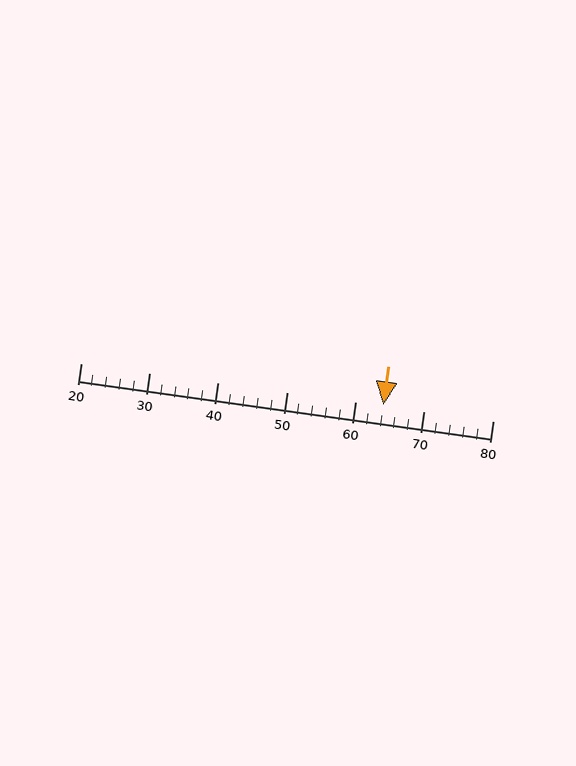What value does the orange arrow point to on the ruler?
The orange arrow points to approximately 64.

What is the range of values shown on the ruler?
The ruler shows values from 20 to 80.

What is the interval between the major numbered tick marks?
The major tick marks are spaced 10 units apart.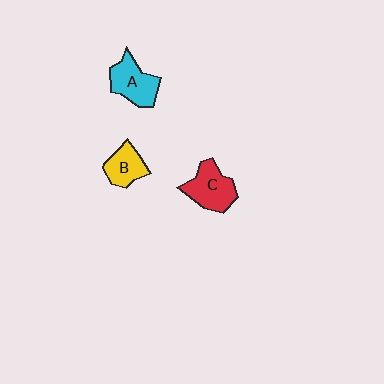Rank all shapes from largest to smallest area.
From largest to smallest: C (red), A (cyan), B (yellow).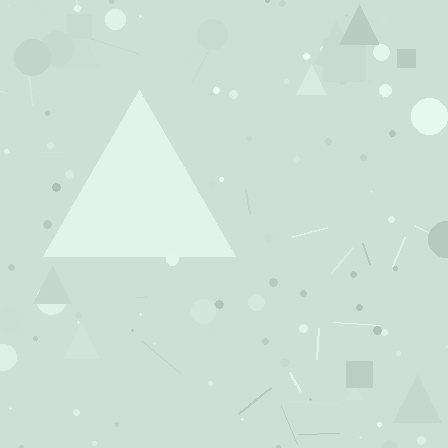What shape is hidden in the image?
A triangle is hidden in the image.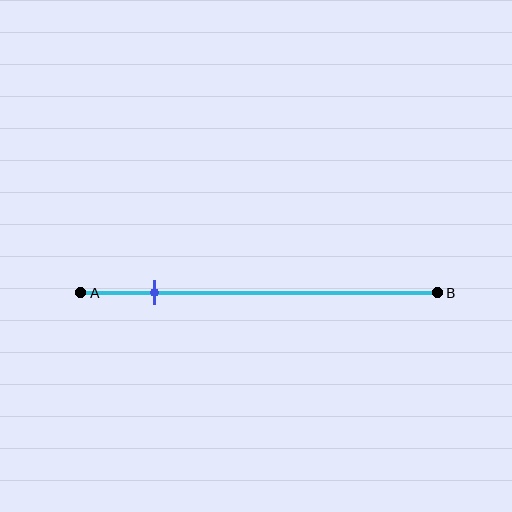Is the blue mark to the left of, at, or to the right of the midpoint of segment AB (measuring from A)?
The blue mark is to the left of the midpoint of segment AB.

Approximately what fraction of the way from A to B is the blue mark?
The blue mark is approximately 20% of the way from A to B.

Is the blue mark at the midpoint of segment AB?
No, the mark is at about 20% from A, not at the 50% midpoint.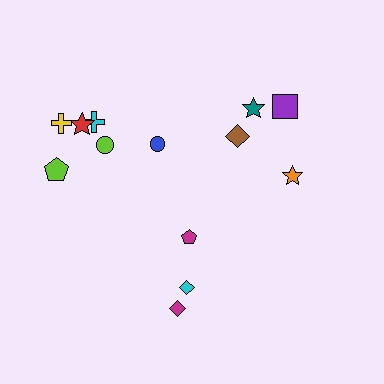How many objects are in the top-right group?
There are 4 objects.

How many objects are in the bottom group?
There are 3 objects.